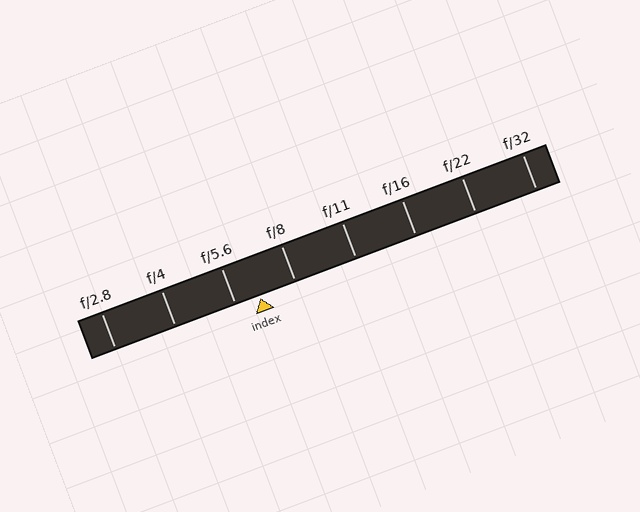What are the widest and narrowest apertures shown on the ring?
The widest aperture shown is f/2.8 and the narrowest is f/32.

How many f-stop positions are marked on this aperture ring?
There are 8 f-stop positions marked.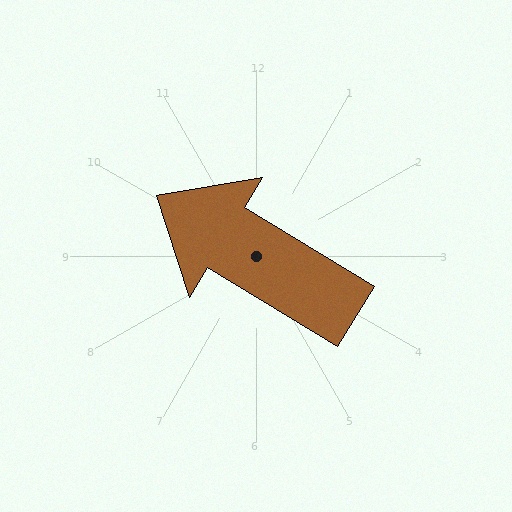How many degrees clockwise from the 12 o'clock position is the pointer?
Approximately 301 degrees.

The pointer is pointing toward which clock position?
Roughly 10 o'clock.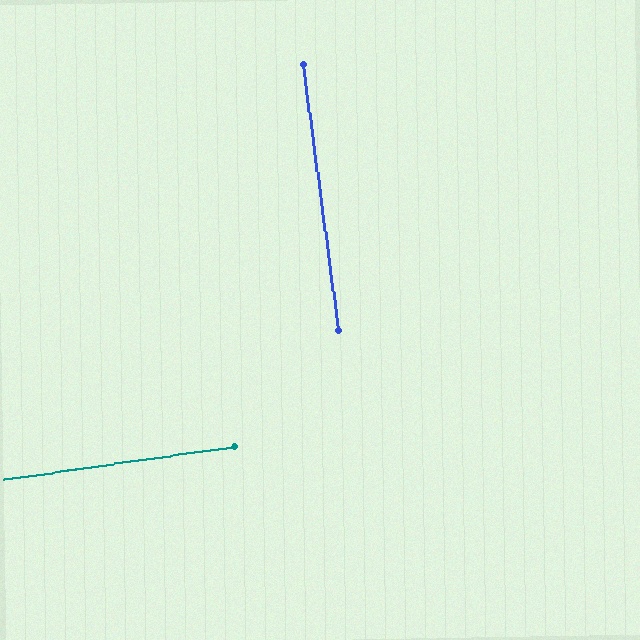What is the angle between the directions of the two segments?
Approximately 89 degrees.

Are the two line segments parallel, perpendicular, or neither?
Perpendicular — they meet at approximately 89°.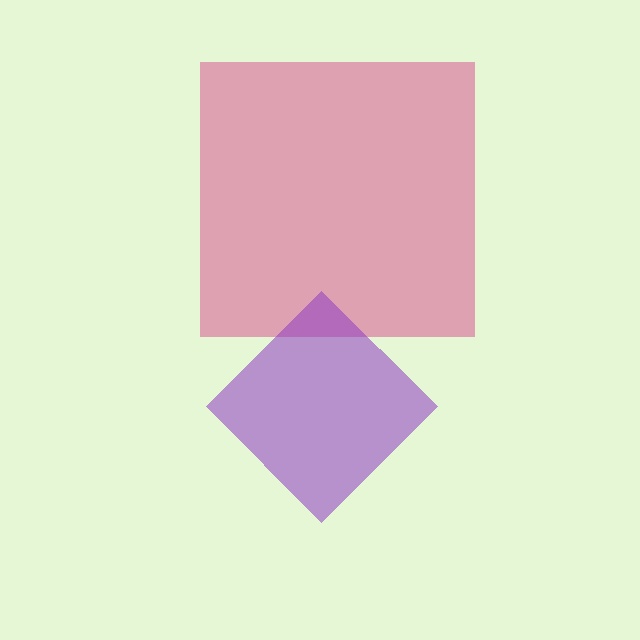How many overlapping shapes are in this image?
There are 2 overlapping shapes in the image.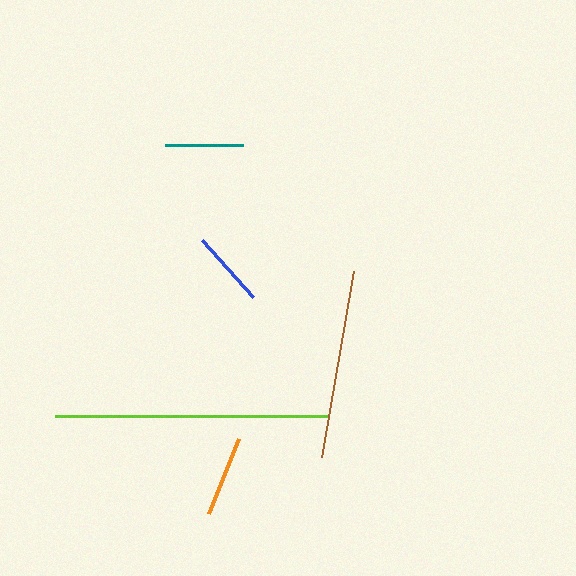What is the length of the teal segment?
The teal segment is approximately 78 pixels long.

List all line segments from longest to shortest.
From longest to shortest: lime, brown, orange, teal, blue.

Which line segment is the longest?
The lime line is the longest at approximately 272 pixels.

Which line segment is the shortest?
The blue line is the shortest at approximately 76 pixels.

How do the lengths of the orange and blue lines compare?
The orange and blue lines are approximately the same length.